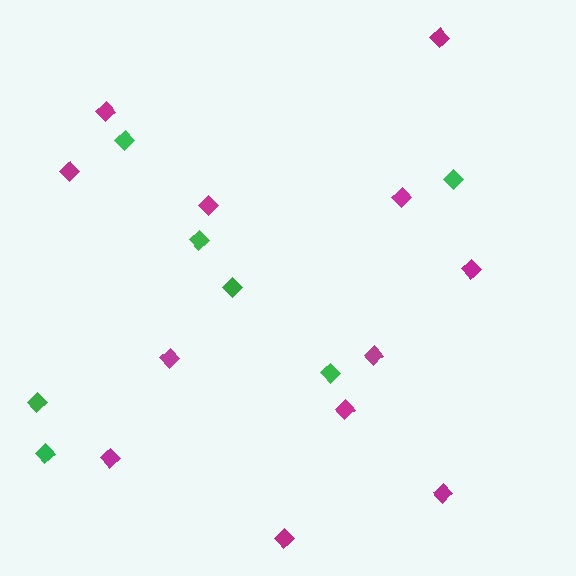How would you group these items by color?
There are 2 groups: one group of magenta diamonds (12) and one group of green diamonds (7).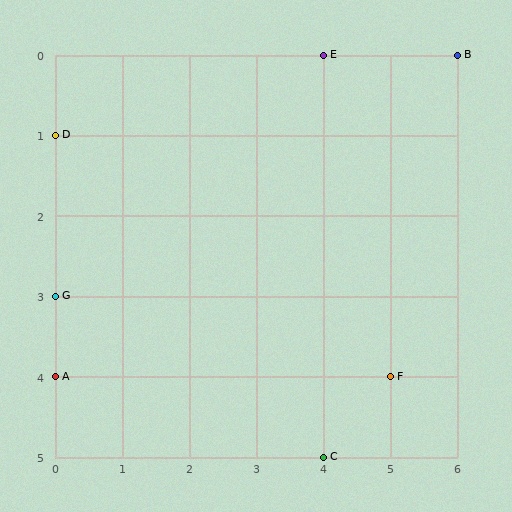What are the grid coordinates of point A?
Point A is at grid coordinates (0, 4).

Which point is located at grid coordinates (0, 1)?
Point D is at (0, 1).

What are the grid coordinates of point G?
Point G is at grid coordinates (0, 3).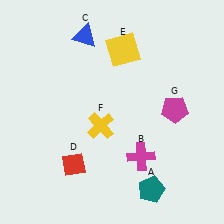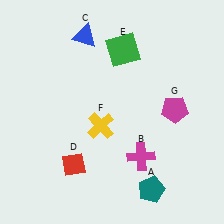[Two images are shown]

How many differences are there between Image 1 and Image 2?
There is 1 difference between the two images.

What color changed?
The square (E) changed from yellow in Image 1 to green in Image 2.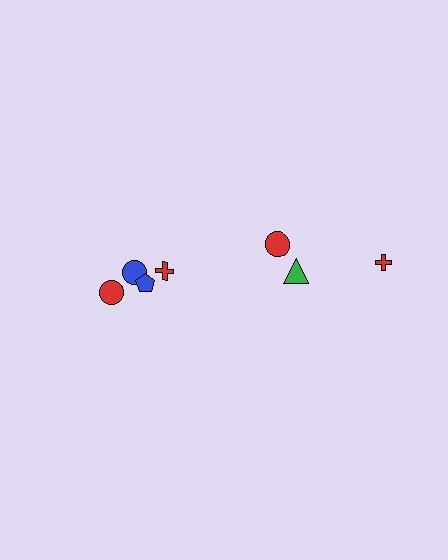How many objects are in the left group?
There are 5 objects.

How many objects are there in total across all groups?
There are 8 objects.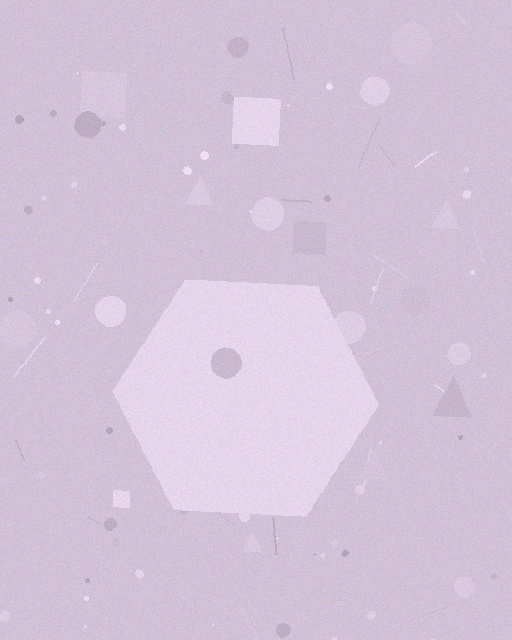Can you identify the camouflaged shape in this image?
The camouflaged shape is a hexagon.